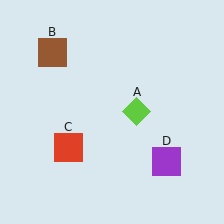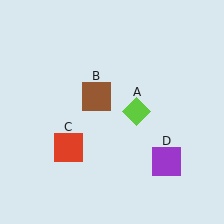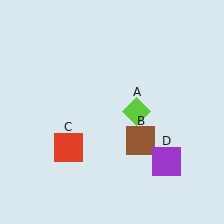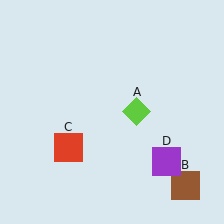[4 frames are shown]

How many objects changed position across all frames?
1 object changed position: brown square (object B).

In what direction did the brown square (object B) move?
The brown square (object B) moved down and to the right.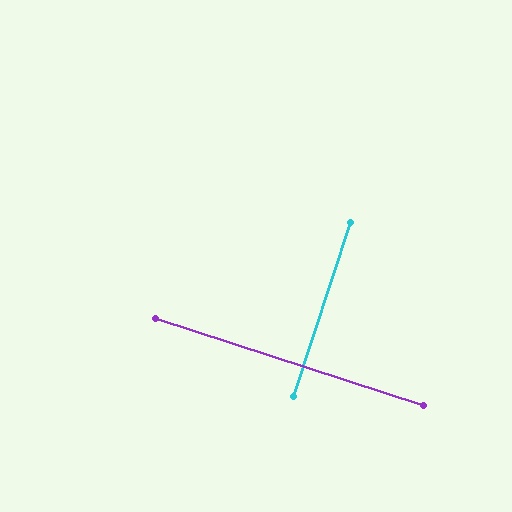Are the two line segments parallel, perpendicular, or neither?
Perpendicular — they meet at approximately 90°.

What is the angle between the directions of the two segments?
Approximately 90 degrees.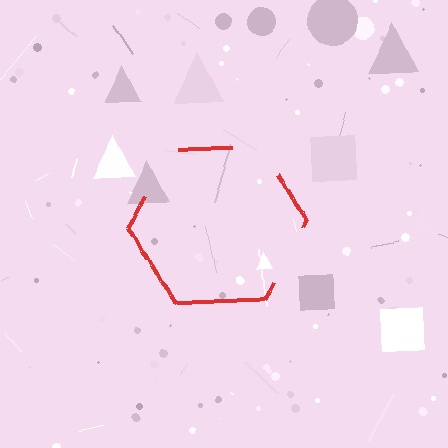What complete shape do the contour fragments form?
The contour fragments form a hexagon.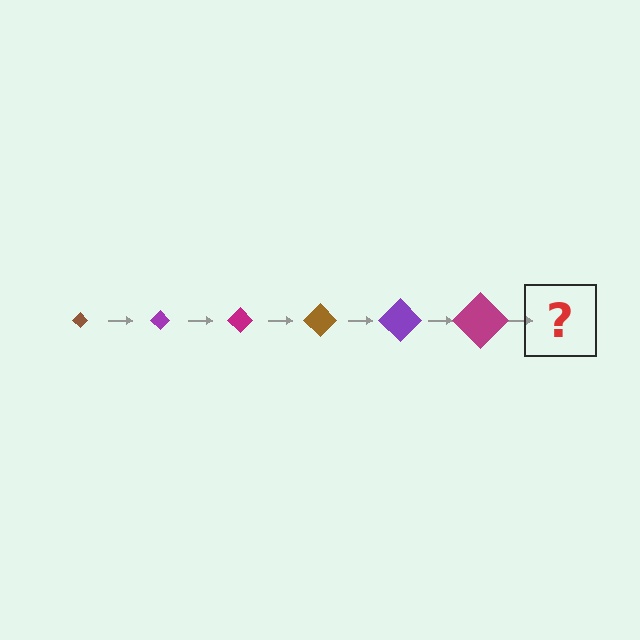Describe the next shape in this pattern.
It should be a brown diamond, larger than the previous one.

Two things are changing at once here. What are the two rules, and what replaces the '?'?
The two rules are that the diamond grows larger each step and the color cycles through brown, purple, and magenta. The '?' should be a brown diamond, larger than the previous one.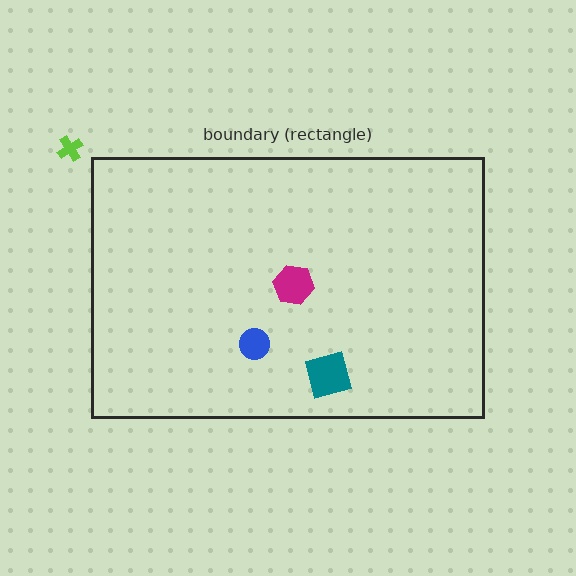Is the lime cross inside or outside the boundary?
Outside.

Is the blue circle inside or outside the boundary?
Inside.